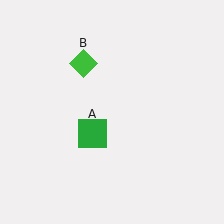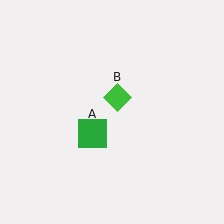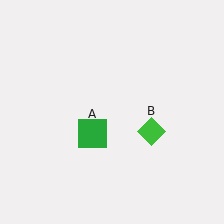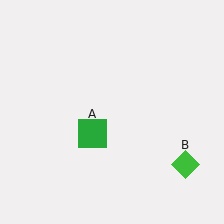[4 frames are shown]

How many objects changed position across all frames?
1 object changed position: green diamond (object B).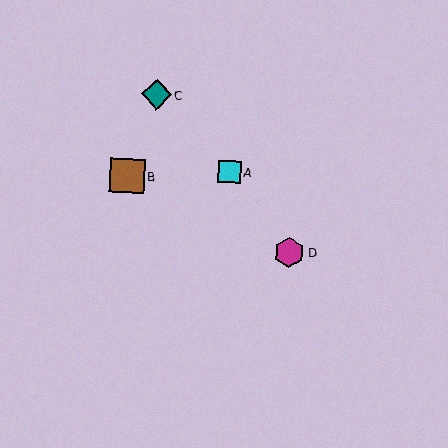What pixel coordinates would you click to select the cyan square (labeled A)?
Click at (230, 172) to select the cyan square A.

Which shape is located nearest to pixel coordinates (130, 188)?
The brown square (labeled B) at (127, 176) is nearest to that location.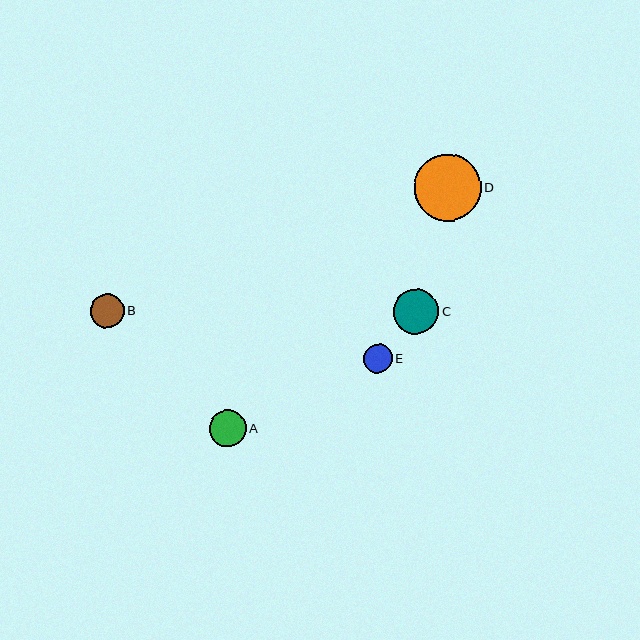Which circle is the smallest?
Circle E is the smallest with a size of approximately 28 pixels.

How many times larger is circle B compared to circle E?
Circle B is approximately 1.2 times the size of circle E.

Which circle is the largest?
Circle D is the largest with a size of approximately 66 pixels.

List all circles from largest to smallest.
From largest to smallest: D, C, A, B, E.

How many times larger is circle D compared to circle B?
Circle D is approximately 2.0 times the size of circle B.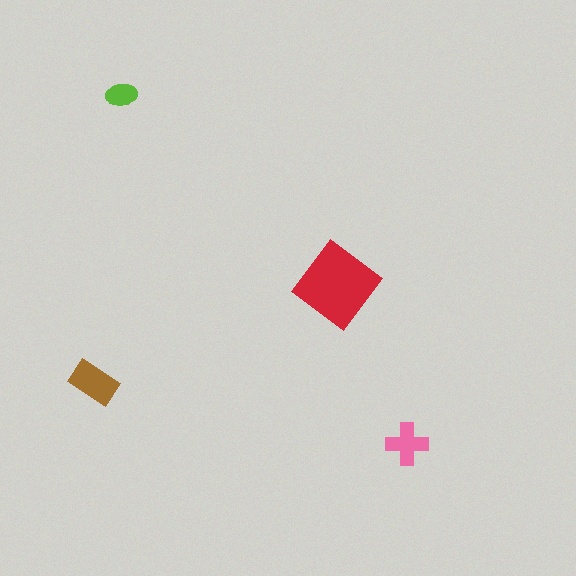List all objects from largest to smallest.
The red diamond, the brown rectangle, the pink cross, the lime ellipse.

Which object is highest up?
The lime ellipse is topmost.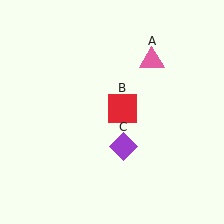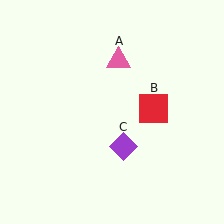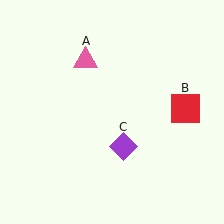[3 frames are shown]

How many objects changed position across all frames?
2 objects changed position: pink triangle (object A), red square (object B).